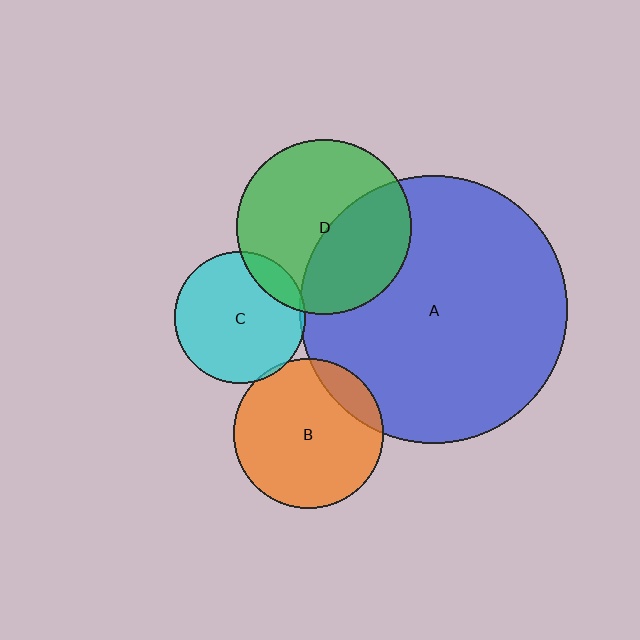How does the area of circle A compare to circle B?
Approximately 3.2 times.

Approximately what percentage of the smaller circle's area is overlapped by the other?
Approximately 15%.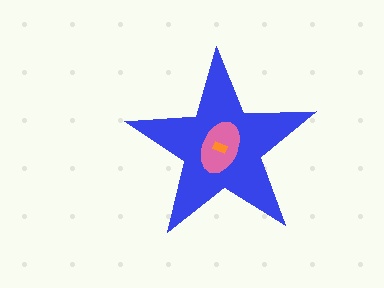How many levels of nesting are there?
3.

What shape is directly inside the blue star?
The pink ellipse.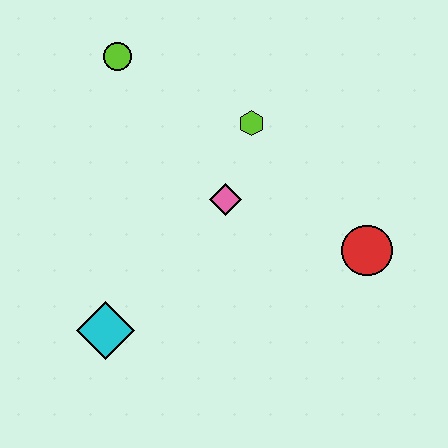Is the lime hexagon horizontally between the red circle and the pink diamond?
Yes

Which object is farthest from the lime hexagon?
The cyan diamond is farthest from the lime hexagon.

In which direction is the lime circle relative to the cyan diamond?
The lime circle is above the cyan diamond.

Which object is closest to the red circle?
The pink diamond is closest to the red circle.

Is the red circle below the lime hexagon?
Yes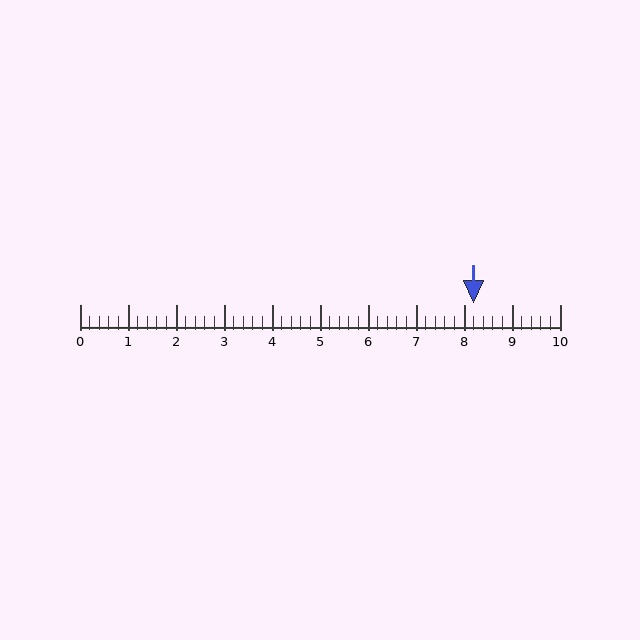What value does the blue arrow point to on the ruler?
The blue arrow points to approximately 8.2.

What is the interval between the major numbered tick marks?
The major tick marks are spaced 1 units apart.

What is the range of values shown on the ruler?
The ruler shows values from 0 to 10.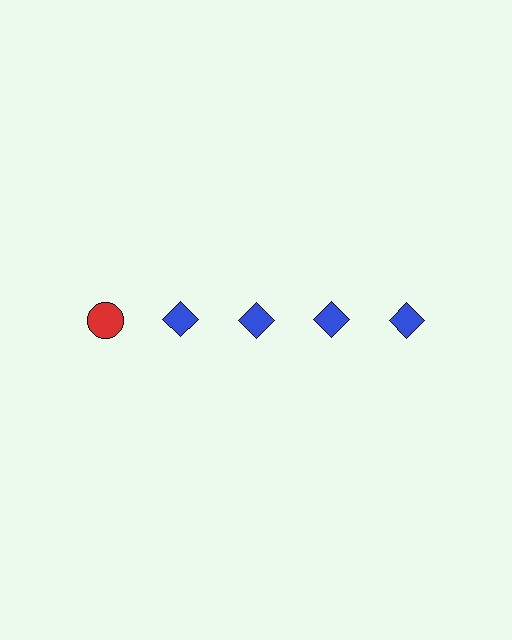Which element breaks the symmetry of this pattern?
The red circle in the top row, leftmost column breaks the symmetry. All other shapes are blue diamonds.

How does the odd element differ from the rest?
It differs in both color (red instead of blue) and shape (circle instead of diamond).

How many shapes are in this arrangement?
There are 5 shapes arranged in a grid pattern.